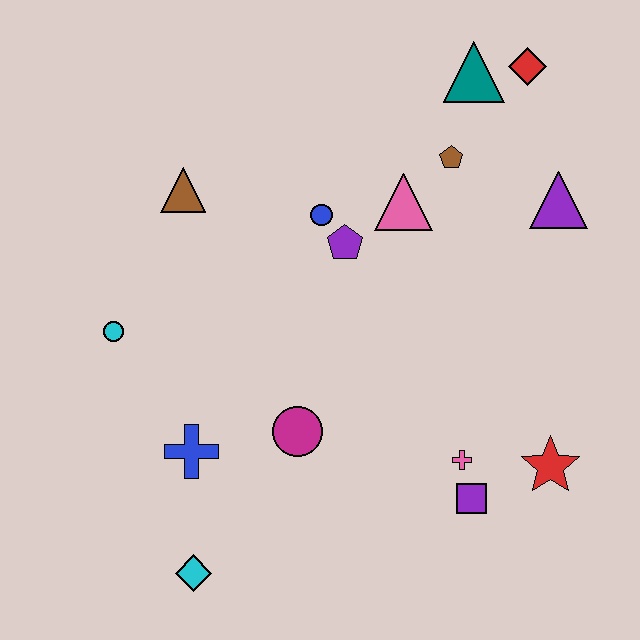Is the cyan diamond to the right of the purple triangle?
No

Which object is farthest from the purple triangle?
The cyan diamond is farthest from the purple triangle.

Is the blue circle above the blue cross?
Yes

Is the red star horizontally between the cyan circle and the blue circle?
No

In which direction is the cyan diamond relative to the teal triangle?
The cyan diamond is below the teal triangle.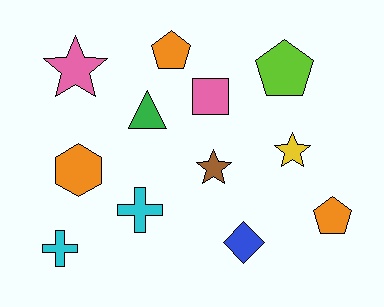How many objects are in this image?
There are 12 objects.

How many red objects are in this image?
There are no red objects.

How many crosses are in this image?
There are 2 crosses.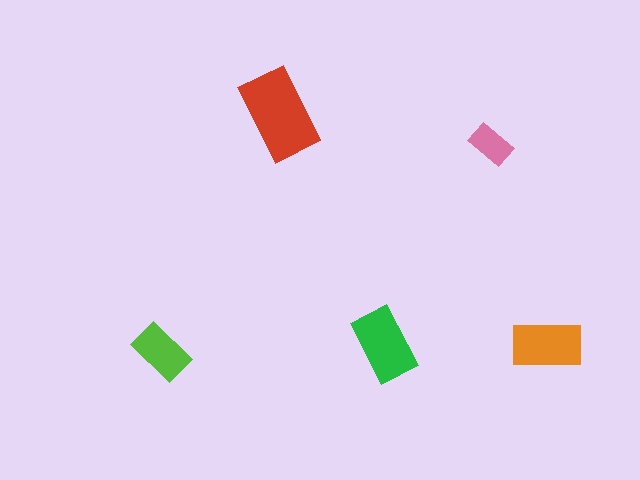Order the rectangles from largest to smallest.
the red one, the green one, the orange one, the lime one, the pink one.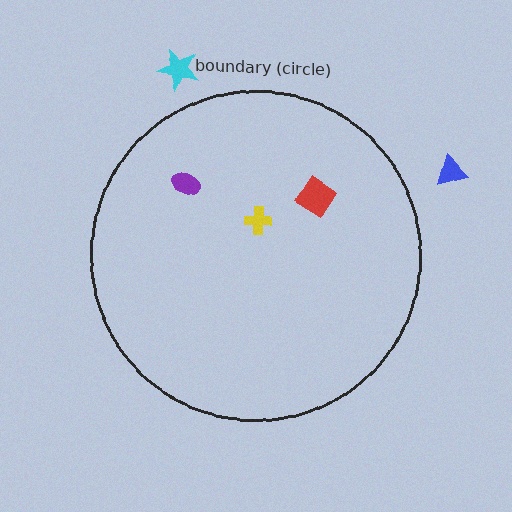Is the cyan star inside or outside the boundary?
Outside.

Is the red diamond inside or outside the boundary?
Inside.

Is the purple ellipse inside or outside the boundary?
Inside.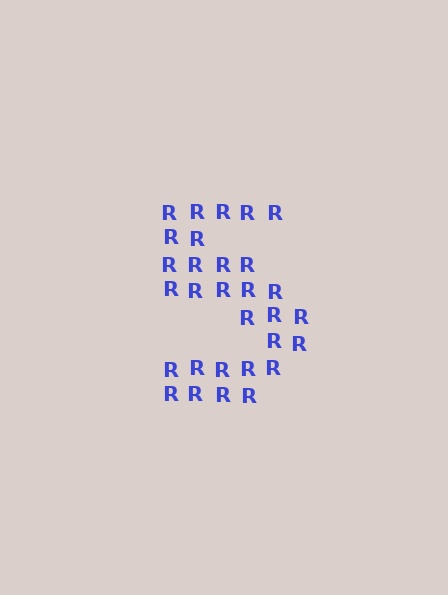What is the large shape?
The large shape is the digit 5.